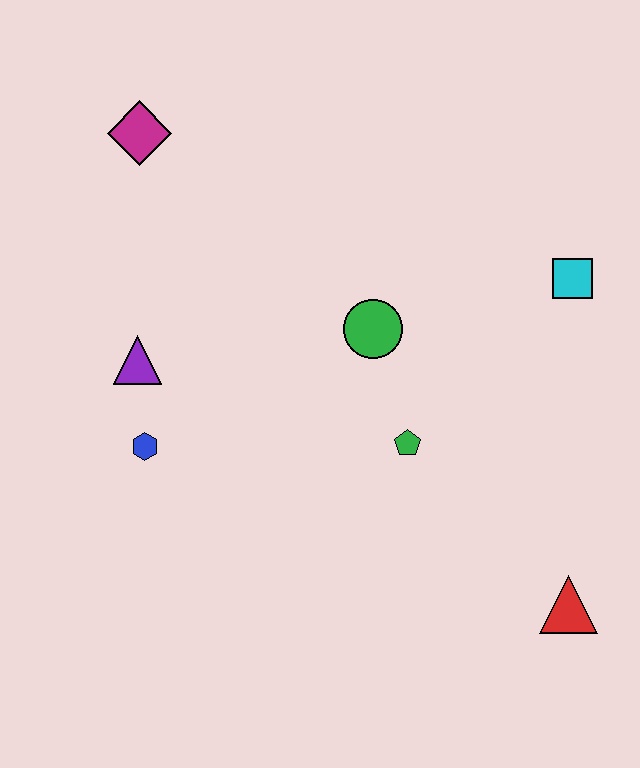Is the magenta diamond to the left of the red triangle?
Yes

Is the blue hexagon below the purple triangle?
Yes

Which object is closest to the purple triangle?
The blue hexagon is closest to the purple triangle.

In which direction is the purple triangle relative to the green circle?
The purple triangle is to the left of the green circle.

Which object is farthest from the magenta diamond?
The red triangle is farthest from the magenta diamond.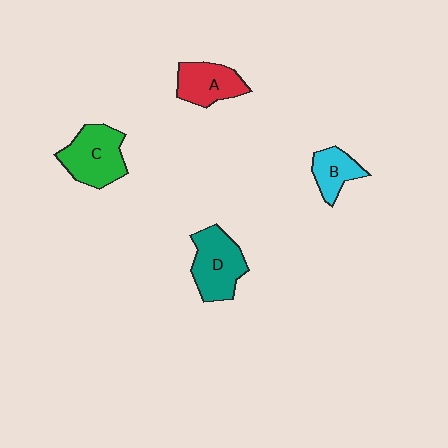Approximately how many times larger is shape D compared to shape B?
Approximately 1.7 times.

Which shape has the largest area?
Shape C (green).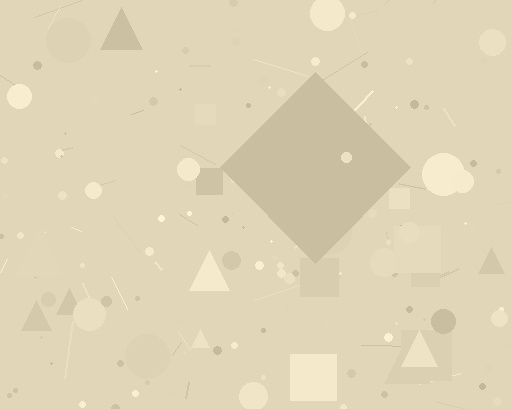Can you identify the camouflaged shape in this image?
The camouflaged shape is a diamond.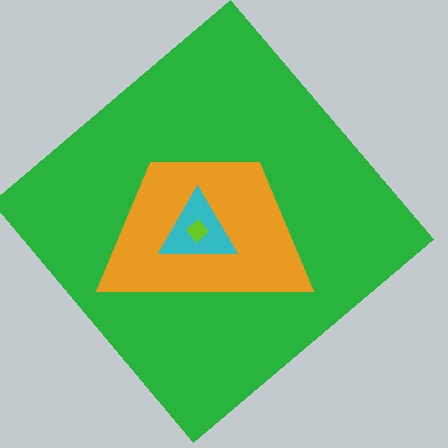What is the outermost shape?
The green diamond.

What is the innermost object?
The lime diamond.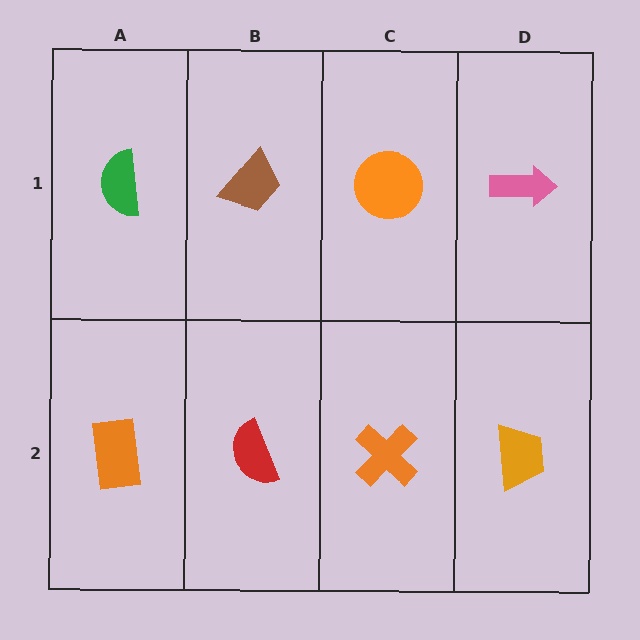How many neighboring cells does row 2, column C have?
3.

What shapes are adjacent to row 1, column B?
A red semicircle (row 2, column B), a green semicircle (row 1, column A), an orange circle (row 1, column C).